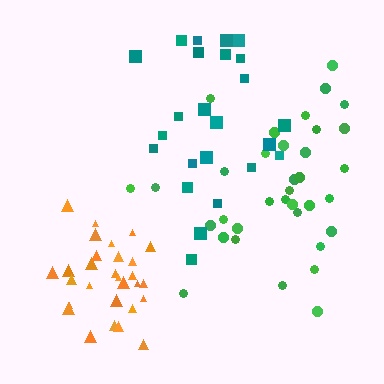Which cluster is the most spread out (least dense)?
Teal.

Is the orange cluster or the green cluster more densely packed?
Orange.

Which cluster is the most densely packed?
Orange.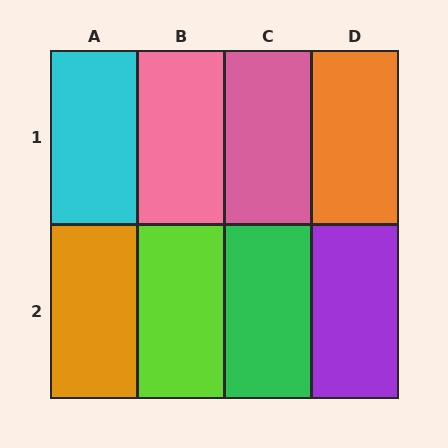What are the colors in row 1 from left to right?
Cyan, pink, pink, orange.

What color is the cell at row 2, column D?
Purple.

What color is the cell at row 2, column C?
Green.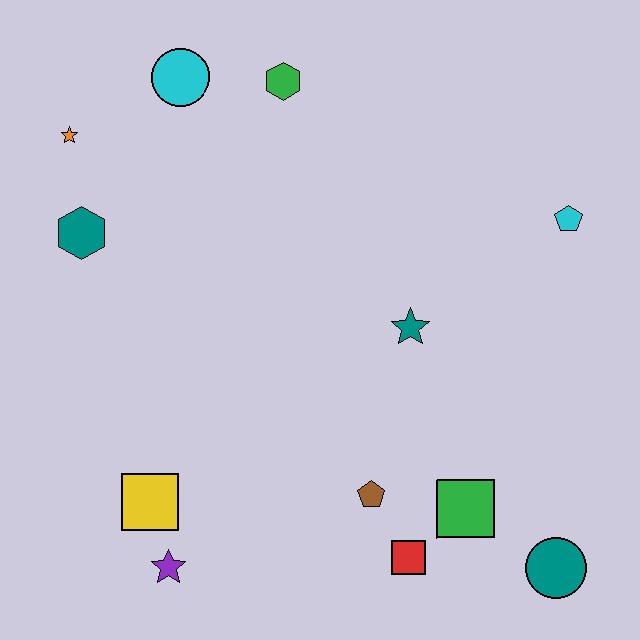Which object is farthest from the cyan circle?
The teal circle is farthest from the cyan circle.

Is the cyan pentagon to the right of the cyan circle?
Yes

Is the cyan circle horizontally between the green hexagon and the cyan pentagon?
No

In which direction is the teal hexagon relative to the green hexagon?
The teal hexagon is to the left of the green hexagon.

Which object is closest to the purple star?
The yellow square is closest to the purple star.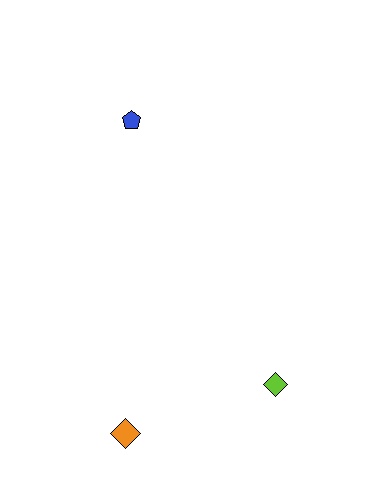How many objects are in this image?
There are 3 objects.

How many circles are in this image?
There are no circles.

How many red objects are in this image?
There are no red objects.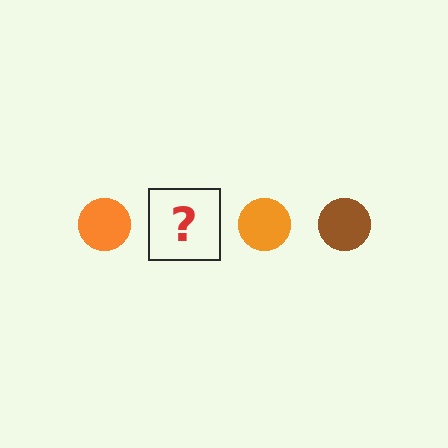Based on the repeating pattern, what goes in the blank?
The blank should be a brown circle.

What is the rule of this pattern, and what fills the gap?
The rule is that the pattern cycles through orange, brown circles. The gap should be filled with a brown circle.